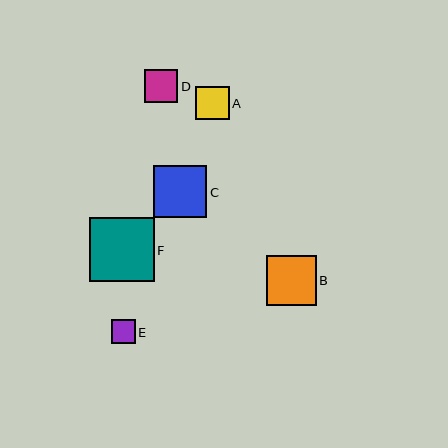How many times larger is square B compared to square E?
Square B is approximately 2.0 times the size of square E.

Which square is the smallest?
Square E is the smallest with a size of approximately 24 pixels.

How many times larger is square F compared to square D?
Square F is approximately 1.9 times the size of square D.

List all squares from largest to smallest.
From largest to smallest: F, C, B, D, A, E.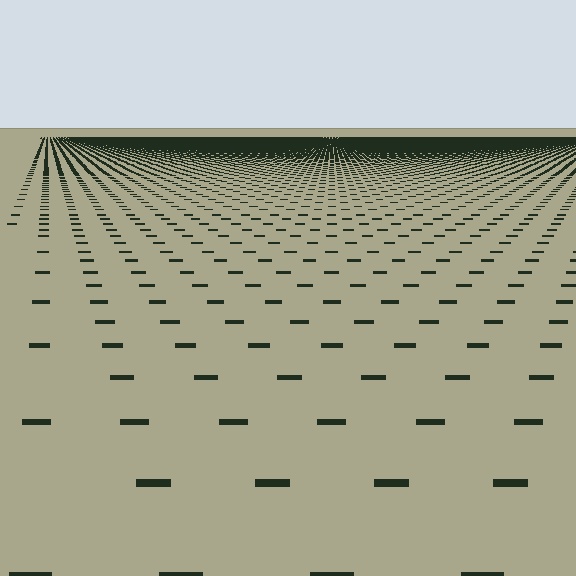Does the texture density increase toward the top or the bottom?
Density increases toward the top.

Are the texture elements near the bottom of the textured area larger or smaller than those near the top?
Larger. Near the bottom, elements are closer to the viewer and appear at a bigger on-screen size.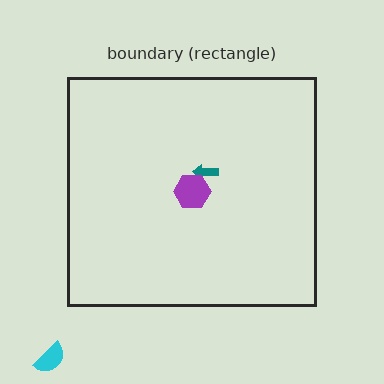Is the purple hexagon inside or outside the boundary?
Inside.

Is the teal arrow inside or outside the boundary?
Inside.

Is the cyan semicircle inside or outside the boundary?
Outside.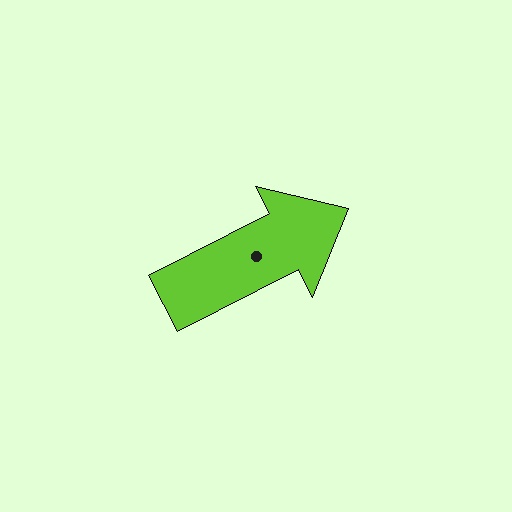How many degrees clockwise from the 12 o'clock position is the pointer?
Approximately 63 degrees.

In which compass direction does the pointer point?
Northeast.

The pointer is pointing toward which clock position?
Roughly 2 o'clock.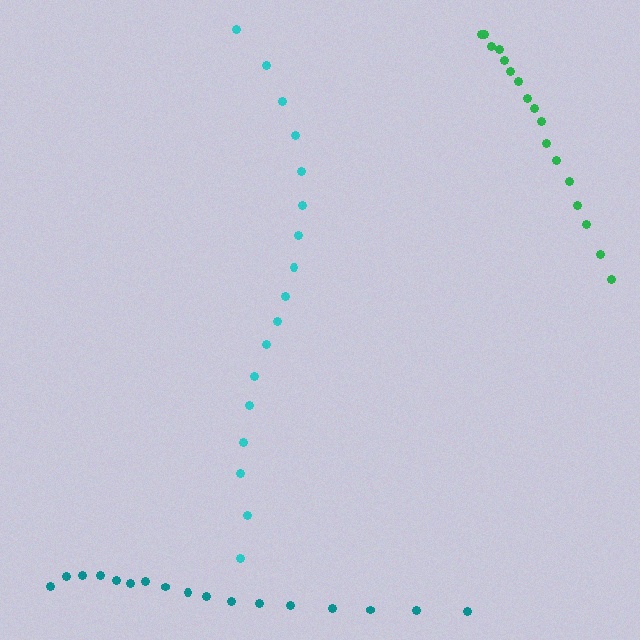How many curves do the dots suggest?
There are 3 distinct paths.